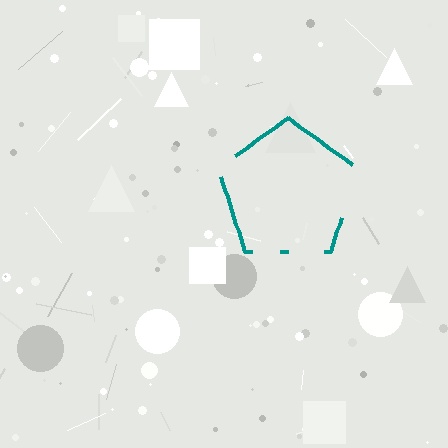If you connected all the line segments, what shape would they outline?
They would outline a pentagon.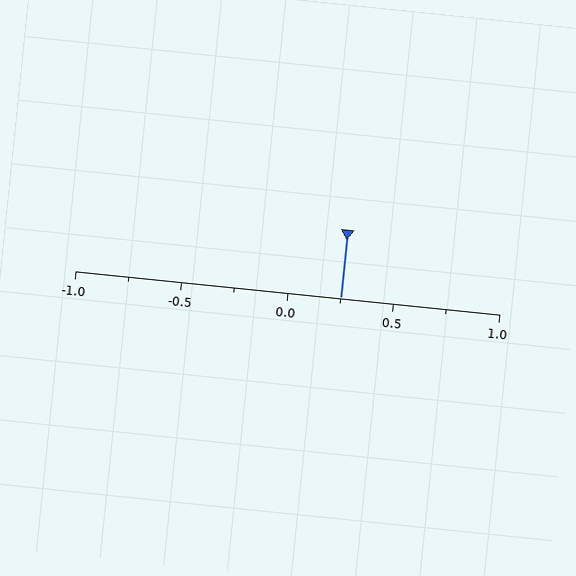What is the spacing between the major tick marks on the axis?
The major ticks are spaced 0.5 apart.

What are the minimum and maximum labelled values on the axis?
The axis runs from -1.0 to 1.0.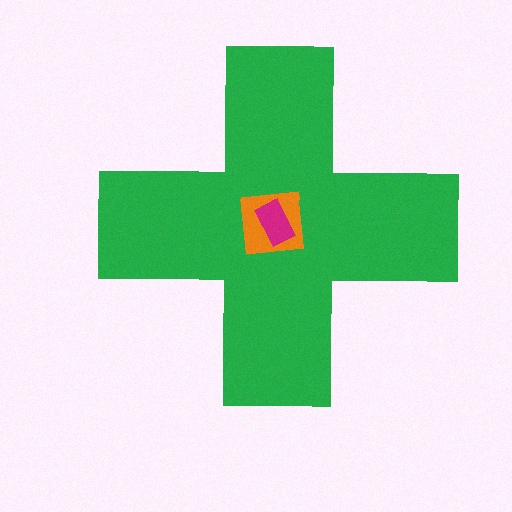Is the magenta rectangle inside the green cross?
Yes.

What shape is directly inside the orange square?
The magenta rectangle.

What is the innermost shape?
The magenta rectangle.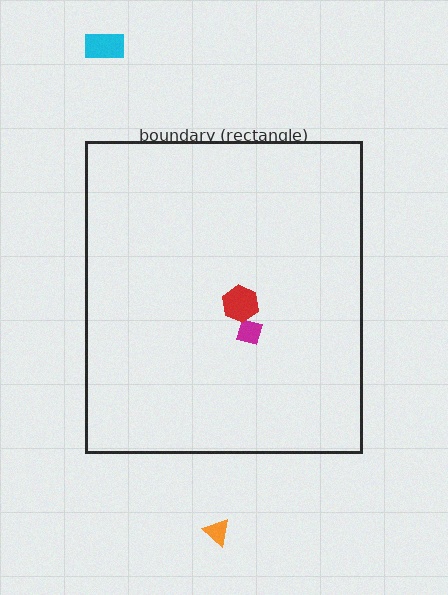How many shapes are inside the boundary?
2 inside, 2 outside.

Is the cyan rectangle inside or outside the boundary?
Outside.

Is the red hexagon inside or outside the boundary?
Inside.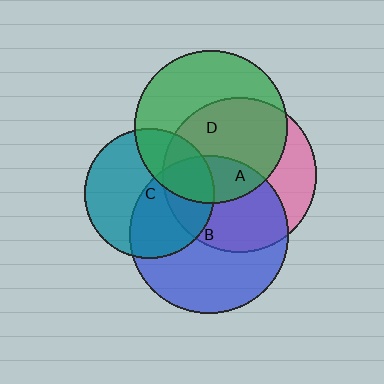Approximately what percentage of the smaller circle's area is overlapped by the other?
Approximately 55%.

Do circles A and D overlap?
Yes.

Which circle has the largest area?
Circle B (blue).